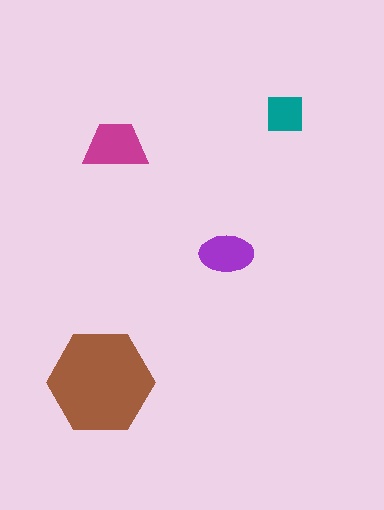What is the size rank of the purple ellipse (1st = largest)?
3rd.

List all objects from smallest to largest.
The teal square, the purple ellipse, the magenta trapezoid, the brown hexagon.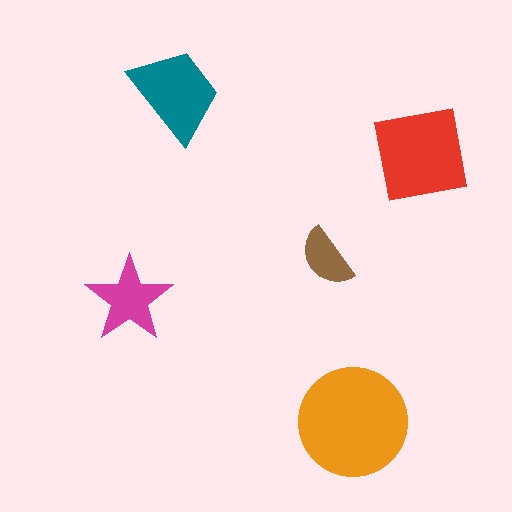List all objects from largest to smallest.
The orange circle, the red square, the teal trapezoid, the magenta star, the brown semicircle.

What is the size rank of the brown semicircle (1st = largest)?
5th.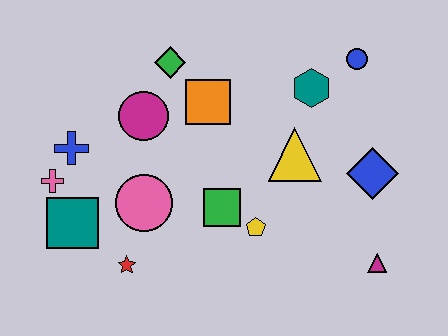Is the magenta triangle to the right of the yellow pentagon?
Yes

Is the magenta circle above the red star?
Yes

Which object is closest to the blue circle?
The teal hexagon is closest to the blue circle.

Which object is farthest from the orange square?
The magenta triangle is farthest from the orange square.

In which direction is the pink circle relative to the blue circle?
The pink circle is to the left of the blue circle.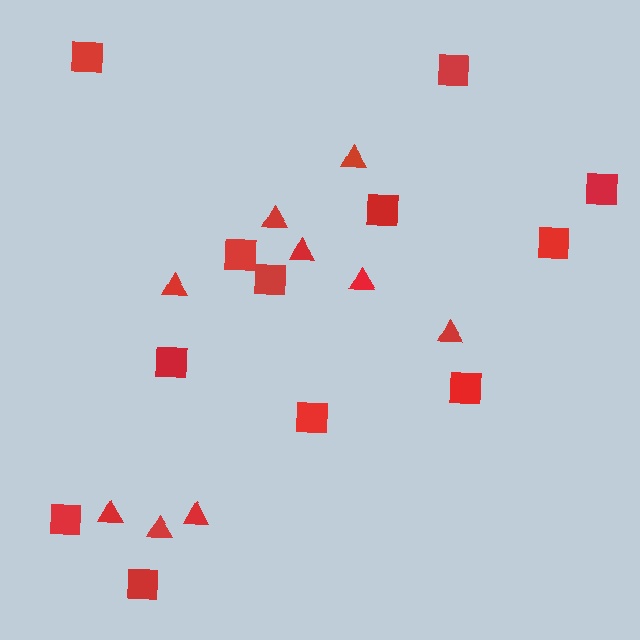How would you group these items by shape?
There are 2 groups: one group of squares (12) and one group of triangles (9).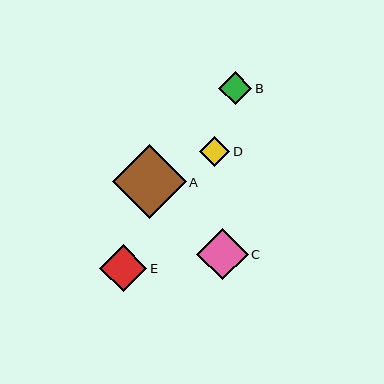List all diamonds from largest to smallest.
From largest to smallest: A, C, E, B, D.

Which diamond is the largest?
Diamond A is the largest with a size of approximately 74 pixels.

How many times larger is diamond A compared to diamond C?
Diamond A is approximately 1.4 times the size of diamond C.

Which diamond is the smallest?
Diamond D is the smallest with a size of approximately 30 pixels.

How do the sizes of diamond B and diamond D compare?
Diamond B and diamond D are approximately the same size.